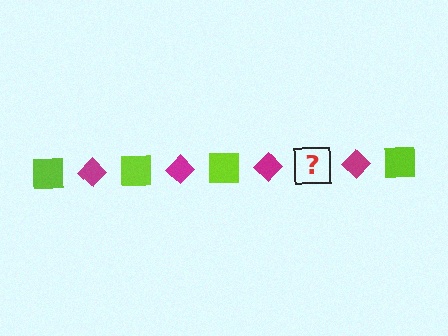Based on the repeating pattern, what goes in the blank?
The blank should be a lime square.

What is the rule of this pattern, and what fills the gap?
The rule is that the pattern alternates between lime square and magenta diamond. The gap should be filled with a lime square.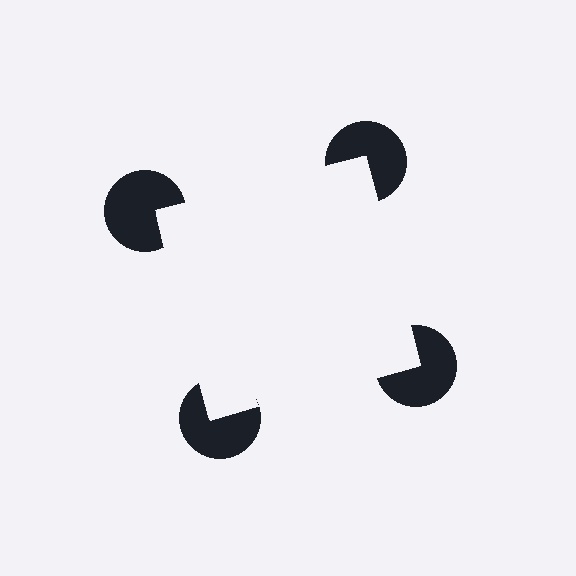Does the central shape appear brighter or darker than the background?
It typically appears slightly brighter than the background, even though no actual brightness change is drawn.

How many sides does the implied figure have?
4 sides.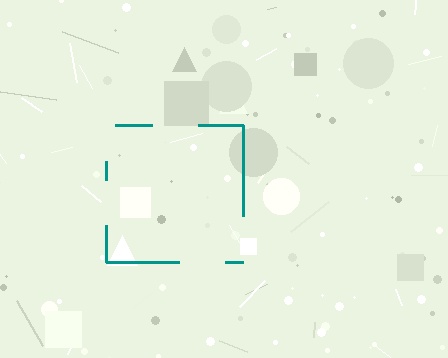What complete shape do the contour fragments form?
The contour fragments form a square.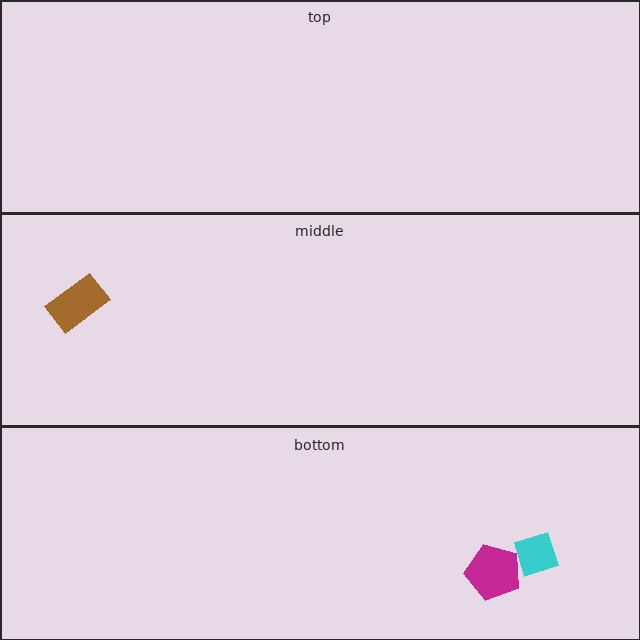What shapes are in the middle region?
The brown rectangle.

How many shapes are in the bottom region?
2.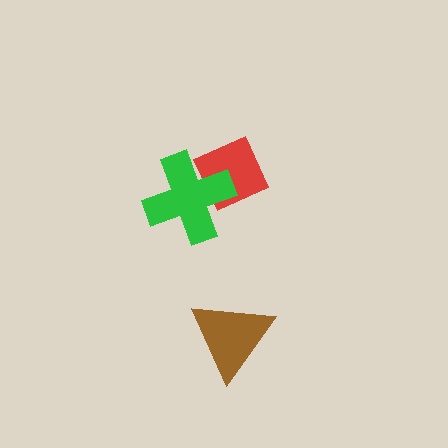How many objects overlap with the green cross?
1 object overlaps with the green cross.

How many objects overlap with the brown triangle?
0 objects overlap with the brown triangle.